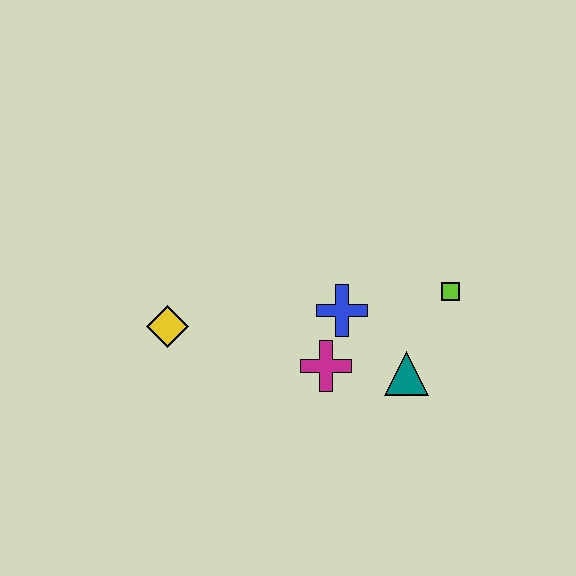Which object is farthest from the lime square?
The yellow diamond is farthest from the lime square.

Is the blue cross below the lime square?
Yes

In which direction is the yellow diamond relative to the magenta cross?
The yellow diamond is to the left of the magenta cross.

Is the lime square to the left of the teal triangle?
No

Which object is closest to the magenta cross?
The blue cross is closest to the magenta cross.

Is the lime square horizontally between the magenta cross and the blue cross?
No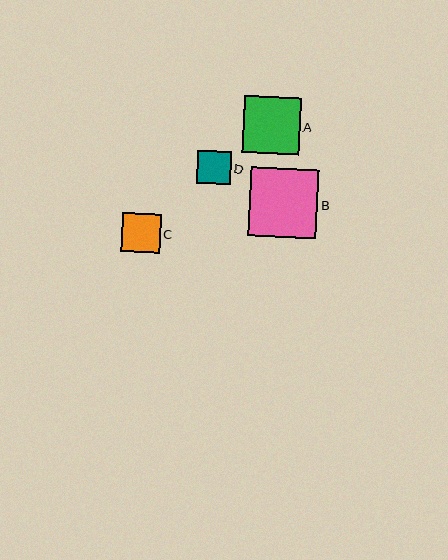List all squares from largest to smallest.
From largest to smallest: B, A, C, D.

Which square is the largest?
Square B is the largest with a size of approximately 68 pixels.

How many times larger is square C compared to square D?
Square C is approximately 1.1 times the size of square D.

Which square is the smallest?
Square D is the smallest with a size of approximately 34 pixels.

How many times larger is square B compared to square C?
Square B is approximately 1.8 times the size of square C.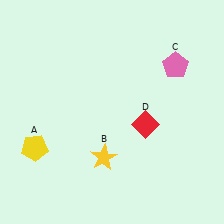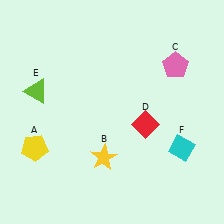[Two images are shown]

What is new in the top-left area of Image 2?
A lime triangle (E) was added in the top-left area of Image 2.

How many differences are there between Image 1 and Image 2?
There are 2 differences between the two images.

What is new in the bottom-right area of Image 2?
A cyan diamond (F) was added in the bottom-right area of Image 2.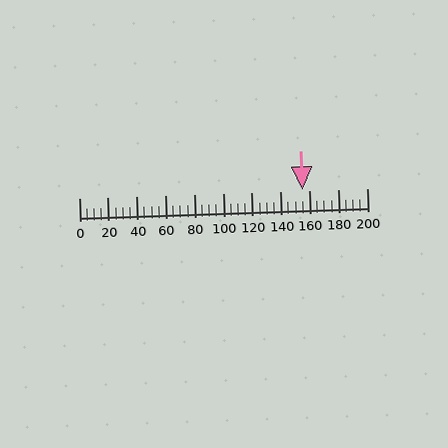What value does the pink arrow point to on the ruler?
The pink arrow points to approximately 155.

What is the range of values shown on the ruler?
The ruler shows values from 0 to 200.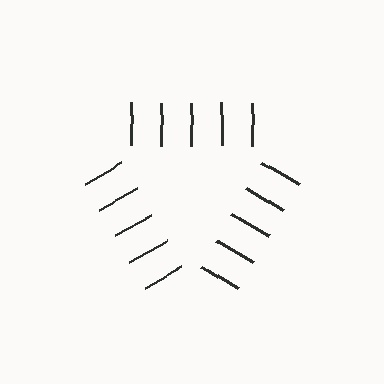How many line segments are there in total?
15 — 5 along each of the 3 edges.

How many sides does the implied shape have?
3 sides — the line-ends trace a triangle.